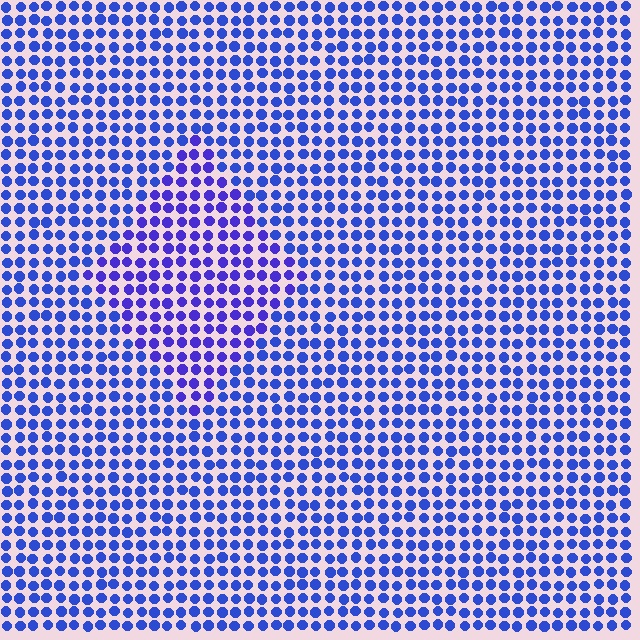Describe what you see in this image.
The image is filled with small blue elements in a uniform arrangement. A diamond-shaped region is visible where the elements are tinted to a slightly different hue, forming a subtle color boundary.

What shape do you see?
I see a diamond.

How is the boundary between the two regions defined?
The boundary is defined purely by a slight shift in hue (about 22 degrees). Spacing, size, and orientation are identical on both sides.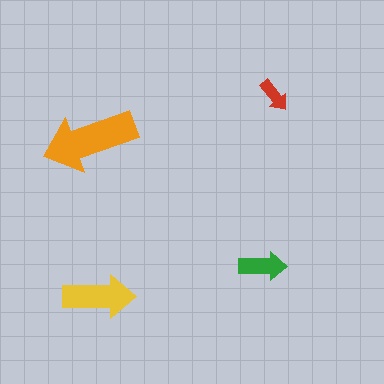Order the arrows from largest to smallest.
the orange one, the yellow one, the green one, the red one.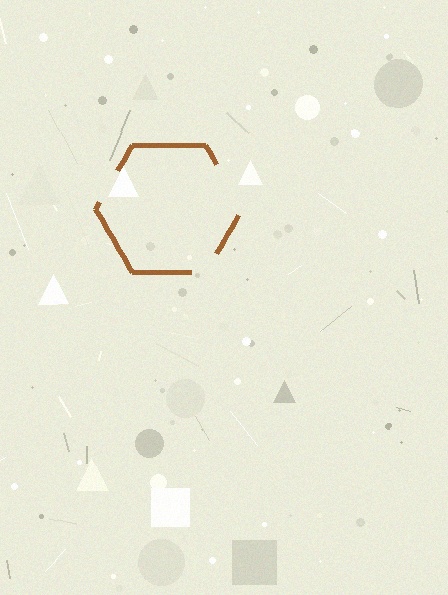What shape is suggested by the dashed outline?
The dashed outline suggests a hexagon.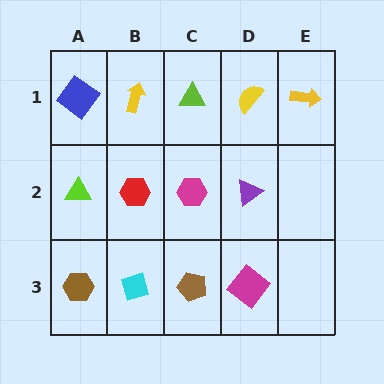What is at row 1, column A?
A blue diamond.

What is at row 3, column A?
A brown hexagon.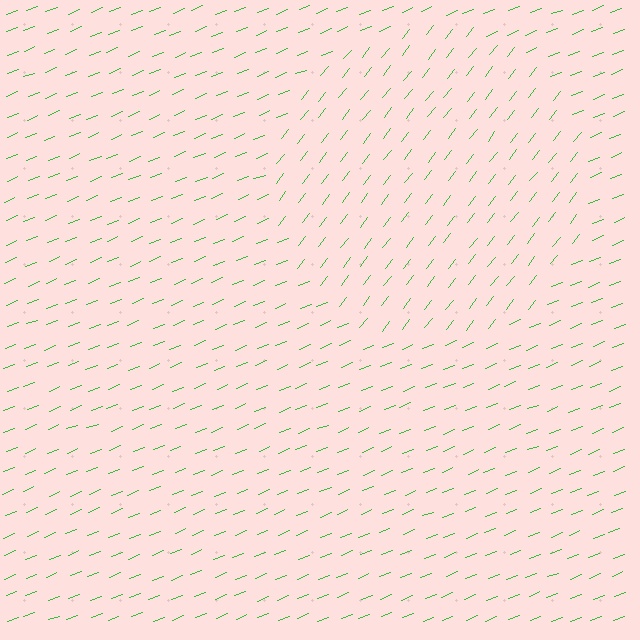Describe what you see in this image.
The image is filled with small green line segments. A circle region in the image has lines oriented differently from the surrounding lines, creating a visible texture boundary.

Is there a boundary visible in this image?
Yes, there is a texture boundary formed by a change in line orientation.